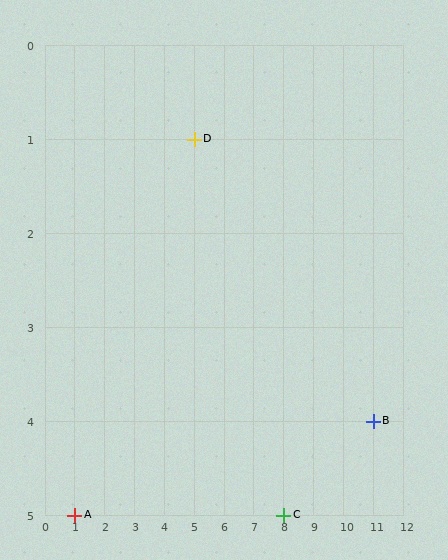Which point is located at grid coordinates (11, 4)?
Point B is at (11, 4).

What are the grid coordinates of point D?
Point D is at grid coordinates (5, 1).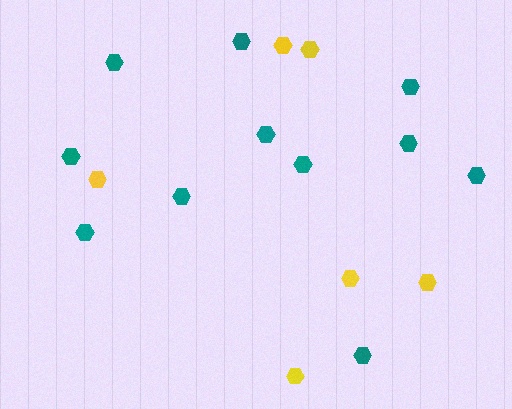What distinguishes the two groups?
There are 2 groups: one group of yellow hexagons (6) and one group of teal hexagons (11).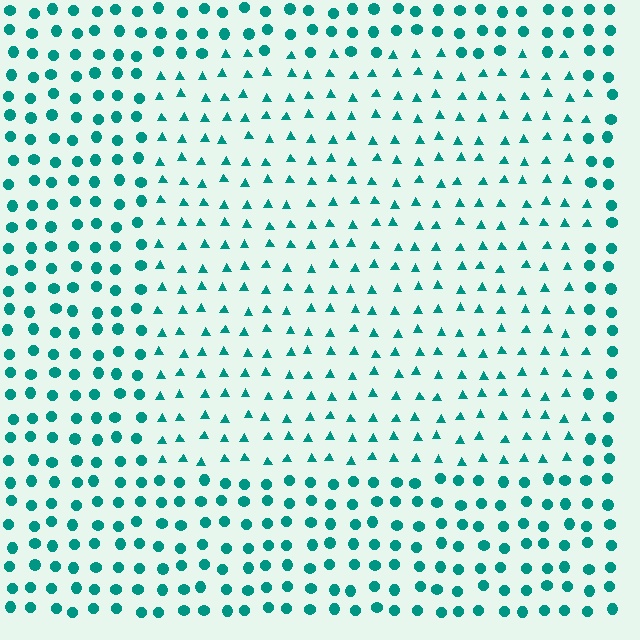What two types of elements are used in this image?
The image uses triangles inside the rectangle region and circles outside it.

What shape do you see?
I see a rectangle.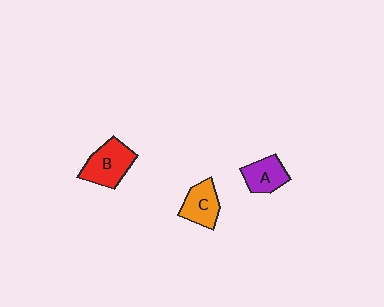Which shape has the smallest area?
Shape A (purple).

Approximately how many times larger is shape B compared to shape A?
Approximately 1.4 times.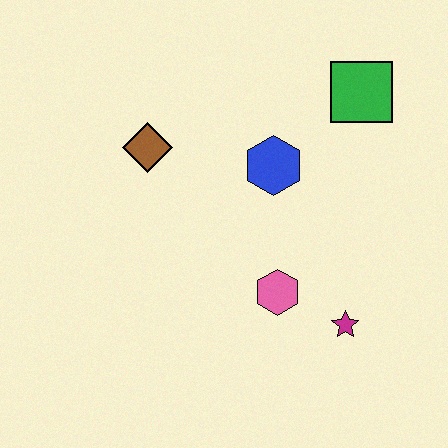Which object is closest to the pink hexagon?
The magenta star is closest to the pink hexagon.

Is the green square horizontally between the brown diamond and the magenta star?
No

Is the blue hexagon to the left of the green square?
Yes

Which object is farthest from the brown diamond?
The magenta star is farthest from the brown diamond.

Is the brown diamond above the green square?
No